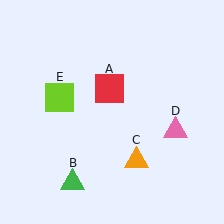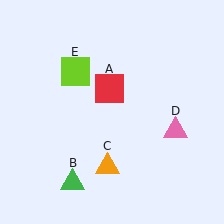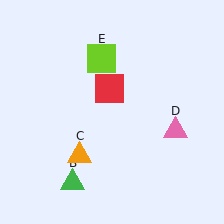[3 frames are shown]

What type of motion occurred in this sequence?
The orange triangle (object C), lime square (object E) rotated clockwise around the center of the scene.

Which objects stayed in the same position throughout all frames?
Red square (object A) and green triangle (object B) and pink triangle (object D) remained stationary.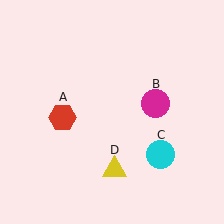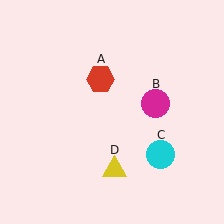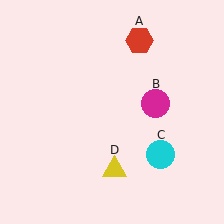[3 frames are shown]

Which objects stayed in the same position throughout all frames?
Magenta circle (object B) and cyan circle (object C) and yellow triangle (object D) remained stationary.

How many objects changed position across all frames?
1 object changed position: red hexagon (object A).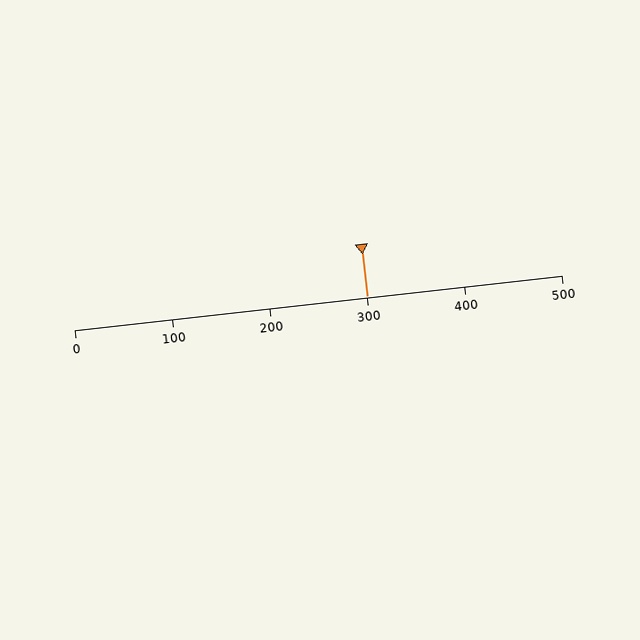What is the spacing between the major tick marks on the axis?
The major ticks are spaced 100 apart.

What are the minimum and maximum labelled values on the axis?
The axis runs from 0 to 500.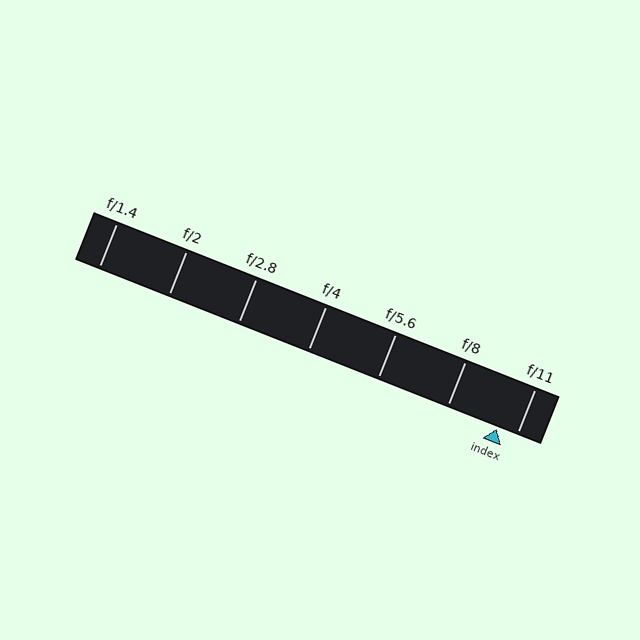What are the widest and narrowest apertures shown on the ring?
The widest aperture shown is f/1.4 and the narrowest is f/11.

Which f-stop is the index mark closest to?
The index mark is closest to f/11.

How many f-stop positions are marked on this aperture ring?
There are 7 f-stop positions marked.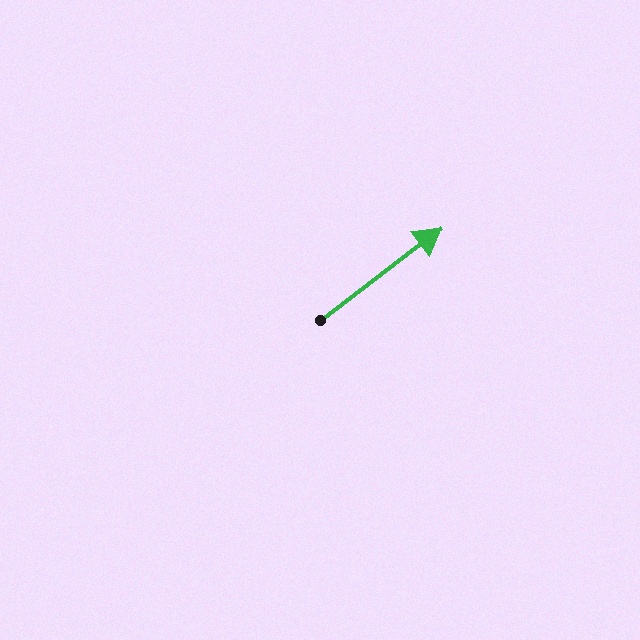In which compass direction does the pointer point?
Northeast.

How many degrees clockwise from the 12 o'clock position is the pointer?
Approximately 53 degrees.